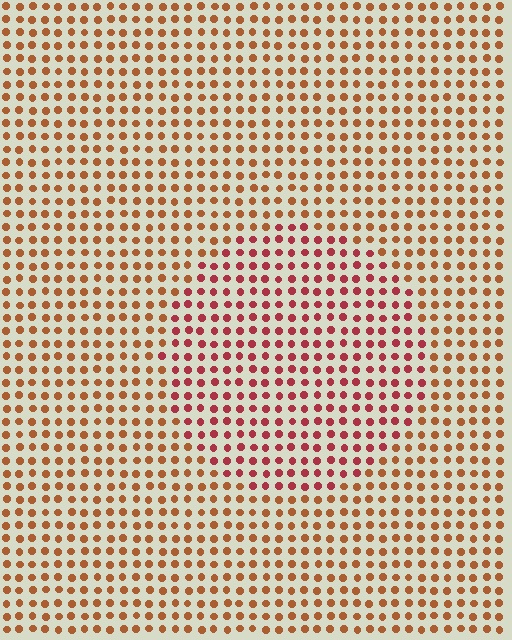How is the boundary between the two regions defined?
The boundary is defined purely by a slight shift in hue (about 31 degrees). Spacing, size, and orientation are identical on both sides.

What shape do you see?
I see a circle.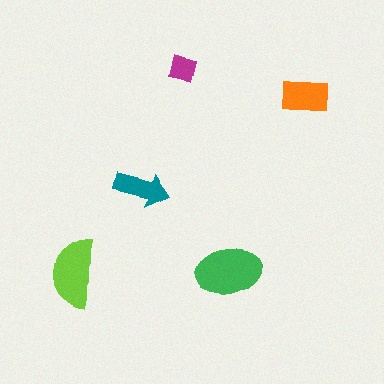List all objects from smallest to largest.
The magenta square, the teal arrow, the orange rectangle, the lime semicircle, the green ellipse.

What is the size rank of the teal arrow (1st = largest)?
4th.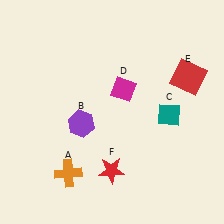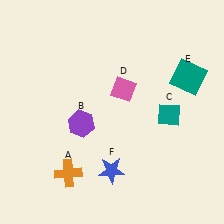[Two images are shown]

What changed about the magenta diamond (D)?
In Image 1, D is magenta. In Image 2, it changed to pink.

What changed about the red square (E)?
In Image 1, E is red. In Image 2, it changed to teal.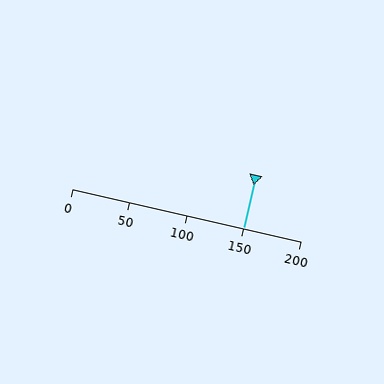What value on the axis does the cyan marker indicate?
The marker indicates approximately 150.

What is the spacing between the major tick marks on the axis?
The major ticks are spaced 50 apart.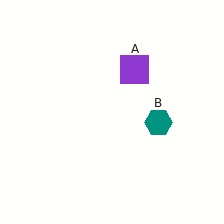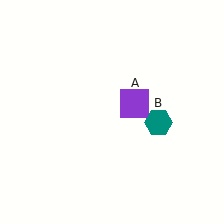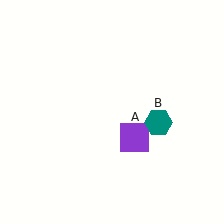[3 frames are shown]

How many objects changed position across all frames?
1 object changed position: purple square (object A).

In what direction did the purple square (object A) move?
The purple square (object A) moved down.